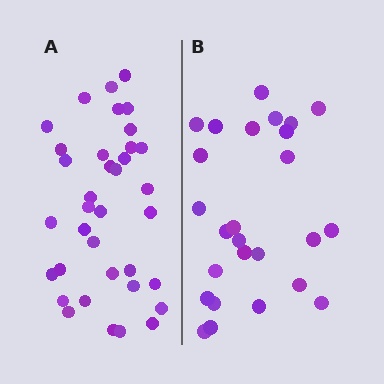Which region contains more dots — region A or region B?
Region A (the left region) has more dots.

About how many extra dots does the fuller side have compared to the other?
Region A has roughly 10 or so more dots than region B.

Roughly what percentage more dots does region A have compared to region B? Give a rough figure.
About 40% more.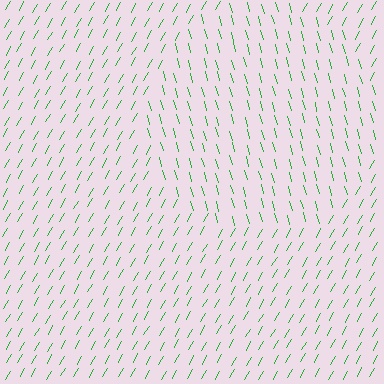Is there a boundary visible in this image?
Yes, there is a texture boundary formed by a change in line orientation.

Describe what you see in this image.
The image is filled with small green line segments. A circle region in the image has lines oriented differently from the surrounding lines, creating a visible texture boundary.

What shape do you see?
I see a circle.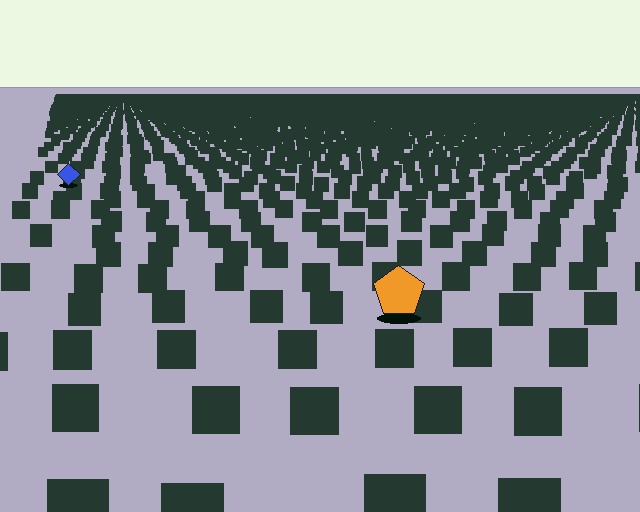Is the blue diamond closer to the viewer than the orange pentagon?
No. The orange pentagon is closer — you can tell from the texture gradient: the ground texture is coarser near it.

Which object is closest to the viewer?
The orange pentagon is closest. The texture marks near it are larger and more spread out.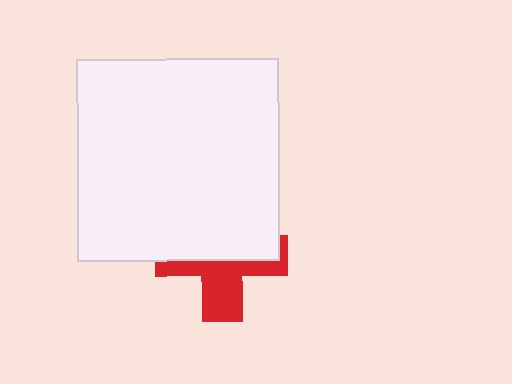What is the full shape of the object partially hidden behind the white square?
The partially hidden object is a red cross.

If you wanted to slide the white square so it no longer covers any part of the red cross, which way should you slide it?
Slide it up — that is the most direct way to separate the two shapes.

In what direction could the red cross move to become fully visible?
The red cross could move down. That would shift it out from behind the white square entirely.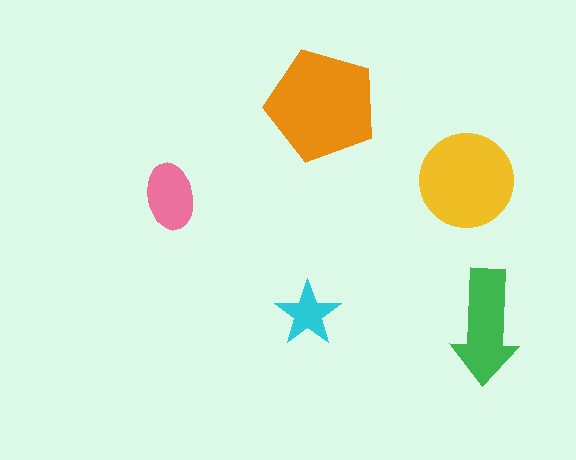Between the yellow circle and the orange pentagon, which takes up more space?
The orange pentagon.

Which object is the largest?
The orange pentagon.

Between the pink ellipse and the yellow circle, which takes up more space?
The yellow circle.